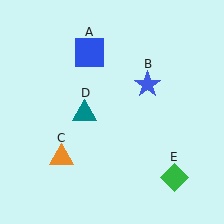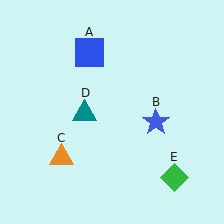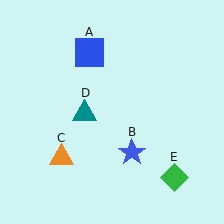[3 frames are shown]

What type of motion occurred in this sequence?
The blue star (object B) rotated clockwise around the center of the scene.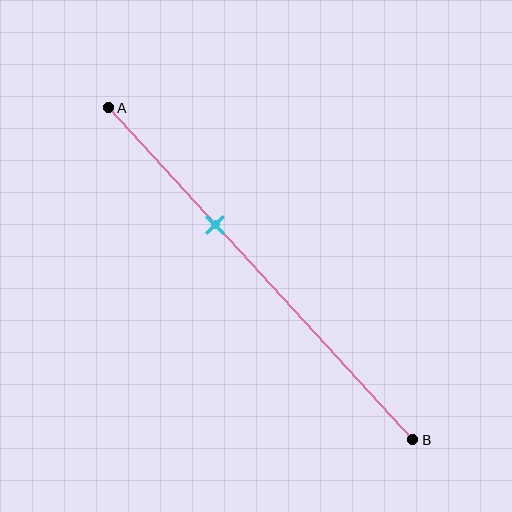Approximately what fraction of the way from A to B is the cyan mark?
The cyan mark is approximately 35% of the way from A to B.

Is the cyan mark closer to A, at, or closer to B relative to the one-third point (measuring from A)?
The cyan mark is approximately at the one-third point of segment AB.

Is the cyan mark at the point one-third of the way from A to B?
Yes, the mark is approximately at the one-third point.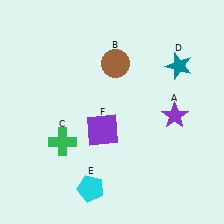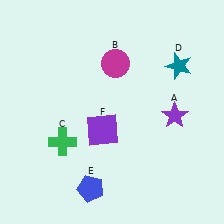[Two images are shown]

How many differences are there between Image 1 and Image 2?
There are 2 differences between the two images.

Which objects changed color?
B changed from brown to magenta. E changed from cyan to blue.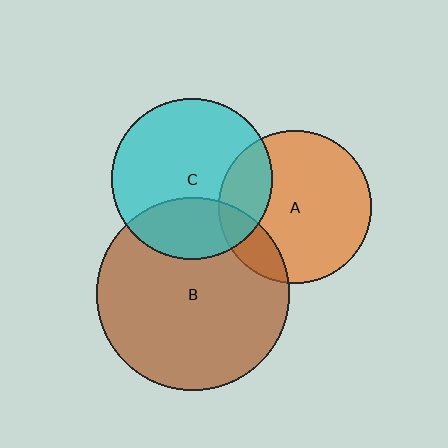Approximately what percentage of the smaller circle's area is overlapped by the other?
Approximately 20%.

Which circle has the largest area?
Circle B (brown).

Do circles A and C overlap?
Yes.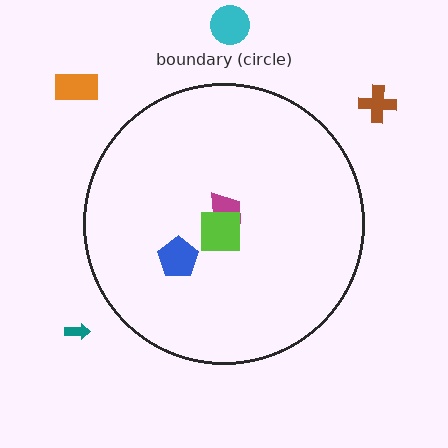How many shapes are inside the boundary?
3 inside, 4 outside.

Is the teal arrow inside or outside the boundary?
Outside.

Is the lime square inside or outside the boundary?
Inside.